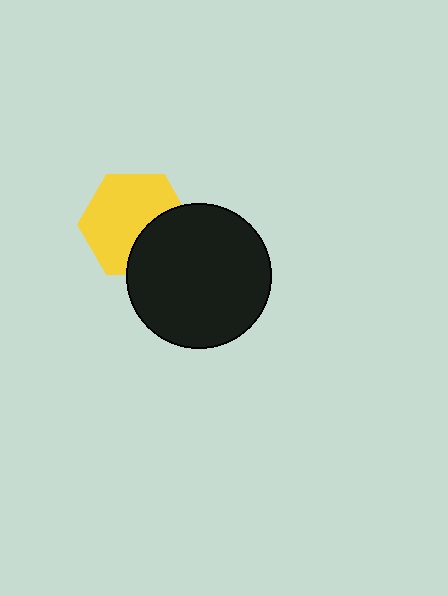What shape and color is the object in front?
The object in front is a black circle.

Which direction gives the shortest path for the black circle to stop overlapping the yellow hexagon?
Moving toward the lower-right gives the shortest separation.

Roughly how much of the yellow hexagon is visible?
Most of it is visible (roughly 68%).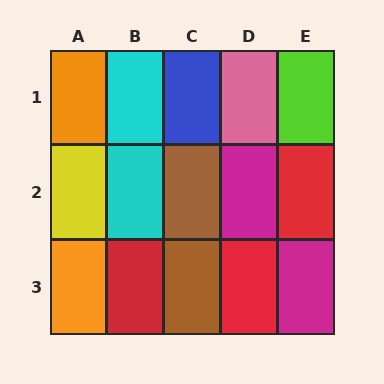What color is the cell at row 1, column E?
Lime.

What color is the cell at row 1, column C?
Blue.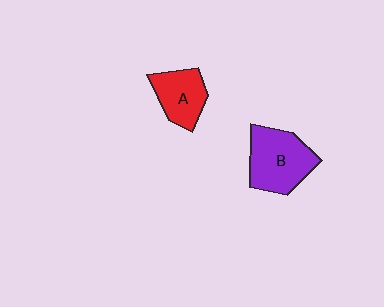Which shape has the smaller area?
Shape A (red).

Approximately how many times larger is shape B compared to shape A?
Approximately 1.4 times.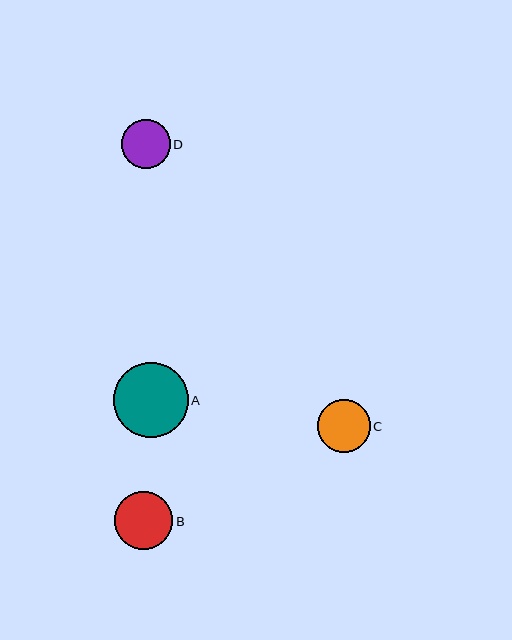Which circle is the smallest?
Circle D is the smallest with a size of approximately 49 pixels.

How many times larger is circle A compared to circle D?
Circle A is approximately 1.5 times the size of circle D.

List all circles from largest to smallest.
From largest to smallest: A, B, C, D.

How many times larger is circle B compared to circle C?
Circle B is approximately 1.1 times the size of circle C.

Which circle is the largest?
Circle A is the largest with a size of approximately 75 pixels.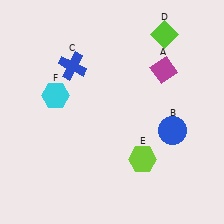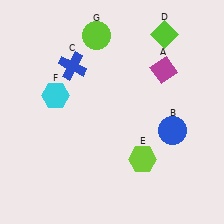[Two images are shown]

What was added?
A lime circle (G) was added in Image 2.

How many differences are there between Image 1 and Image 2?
There is 1 difference between the two images.